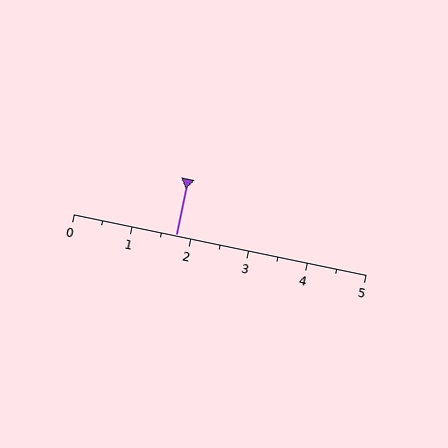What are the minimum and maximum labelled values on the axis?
The axis runs from 0 to 5.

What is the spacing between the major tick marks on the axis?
The major ticks are spaced 1 apart.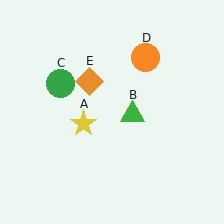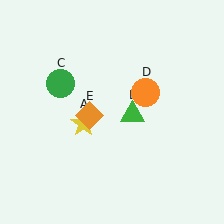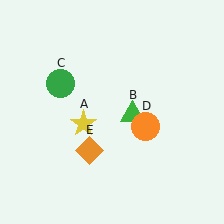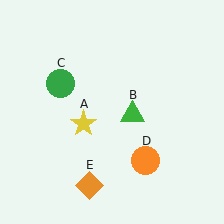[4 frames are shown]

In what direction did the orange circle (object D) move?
The orange circle (object D) moved down.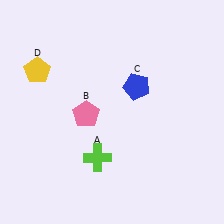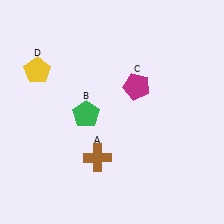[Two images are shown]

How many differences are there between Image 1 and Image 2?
There are 3 differences between the two images.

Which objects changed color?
A changed from lime to brown. B changed from pink to green. C changed from blue to magenta.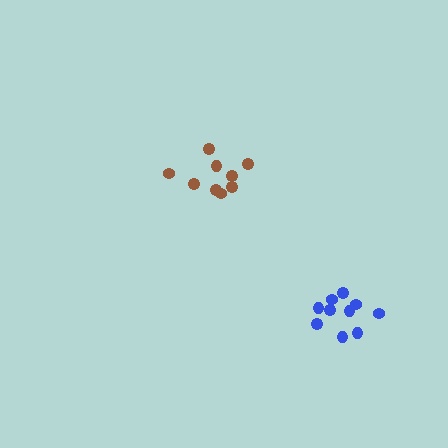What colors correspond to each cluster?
The clusters are colored: brown, blue.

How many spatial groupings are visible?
There are 2 spatial groupings.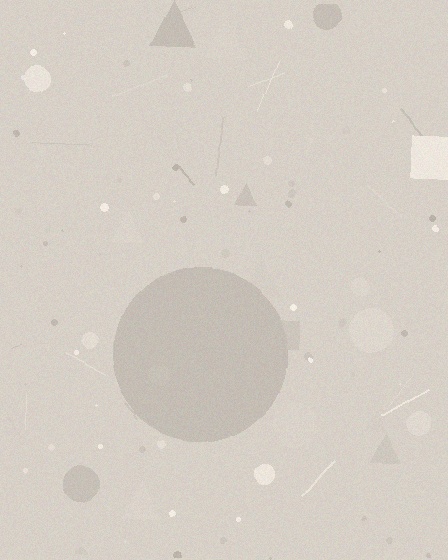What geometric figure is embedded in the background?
A circle is embedded in the background.